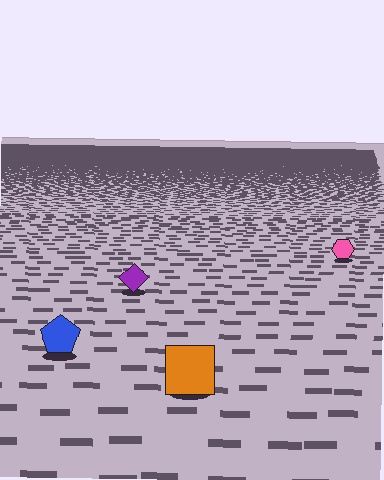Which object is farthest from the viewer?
The pink hexagon is farthest from the viewer. It appears smaller and the ground texture around it is denser.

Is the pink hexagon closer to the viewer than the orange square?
No. The orange square is closer — you can tell from the texture gradient: the ground texture is coarser near it.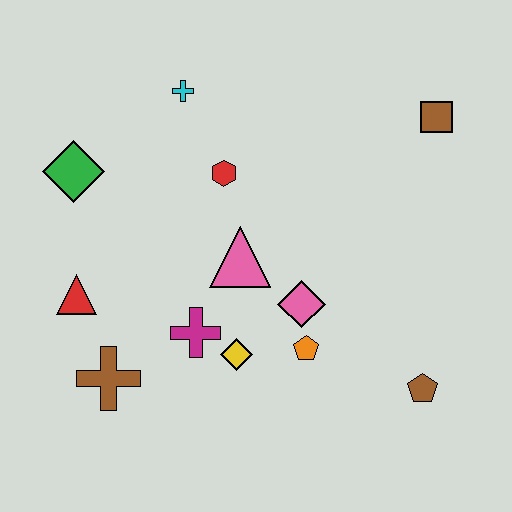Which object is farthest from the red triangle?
The brown square is farthest from the red triangle.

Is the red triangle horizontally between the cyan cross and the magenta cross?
No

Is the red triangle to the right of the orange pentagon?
No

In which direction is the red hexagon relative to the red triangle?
The red hexagon is to the right of the red triangle.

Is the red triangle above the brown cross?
Yes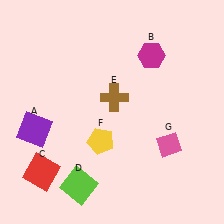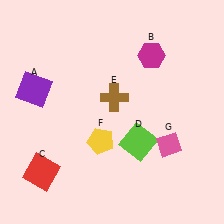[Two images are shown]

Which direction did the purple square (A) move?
The purple square (A) moved up.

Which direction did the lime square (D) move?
The lime square (D) moved right.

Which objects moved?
The objects that moved are: the purple square (A), the lime square (D).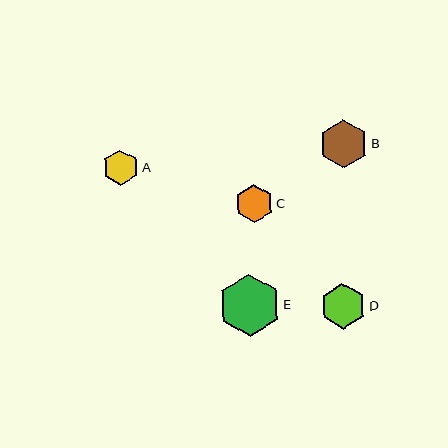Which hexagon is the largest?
Hexagon E is the largest with a size of approximately 62 pixels.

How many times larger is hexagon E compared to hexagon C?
Hexagon E is approximately 1.6 times the size of hexagon C.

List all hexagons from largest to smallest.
From largest to smallest: E, B, D, C, A.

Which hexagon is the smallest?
Hexagon A is the smallest with a size of approximately 36 pixels.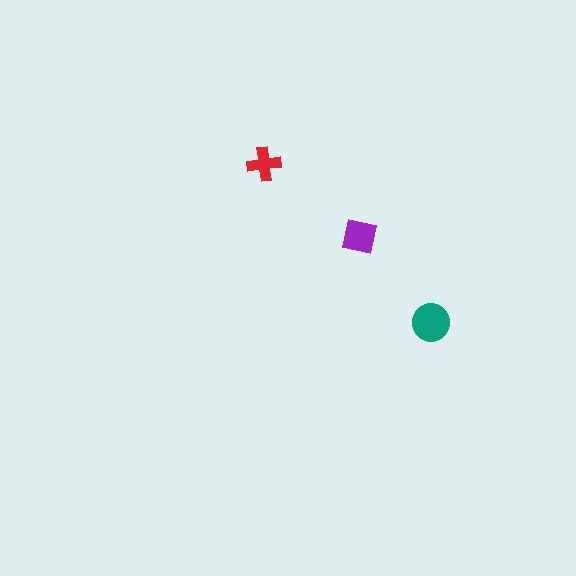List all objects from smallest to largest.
The red cross, the purple square, the teal circle.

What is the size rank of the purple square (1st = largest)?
2nd.